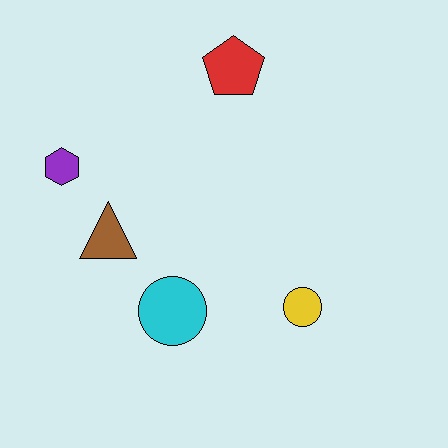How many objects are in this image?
There are 5 objects.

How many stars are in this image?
There are no stars.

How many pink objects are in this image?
There are no pink objects.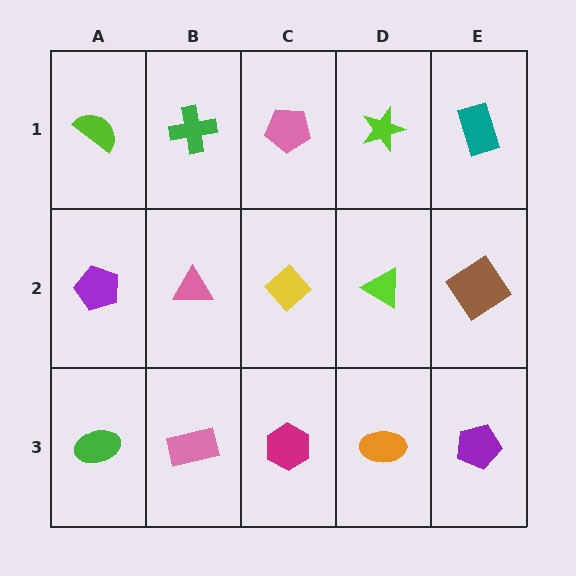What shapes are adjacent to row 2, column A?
A lime semicircle (row 1, column A), a green ellipse (row 3, column A), a pink triangle (row 2, column B).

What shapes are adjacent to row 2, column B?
A green cross (row 1, column B), a pink rectangle (row 3, column B), a purple pentagon (row 2, column A), a yellow diamond (row 2, column C).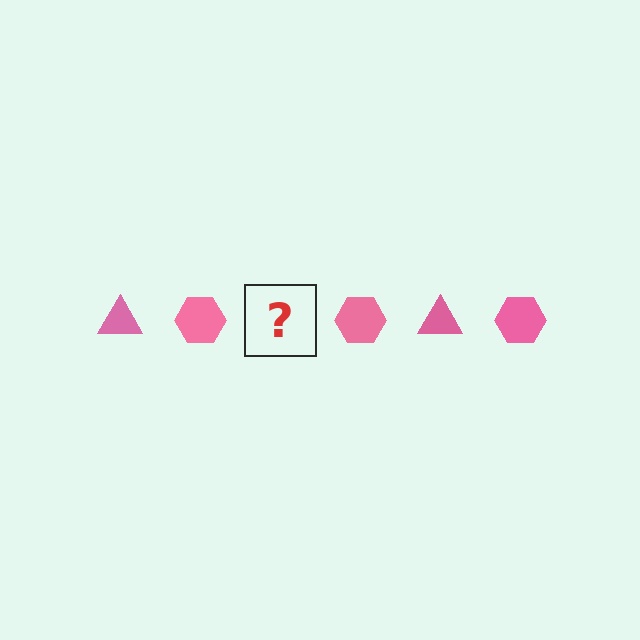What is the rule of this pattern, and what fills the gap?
The rule is that the pattern cycles through triangle, hexagon shapes in pink. The gap should be filled with a pink triangle.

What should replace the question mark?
The question mark should be replaced with a pink triangle.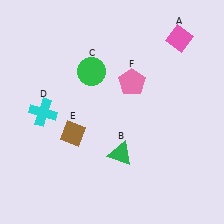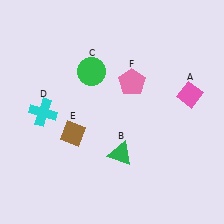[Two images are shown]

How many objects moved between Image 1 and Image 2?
1 object moved between the two images.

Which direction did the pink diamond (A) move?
The pink diamond (A) moved down.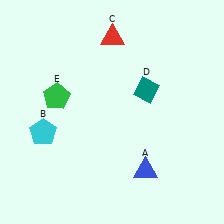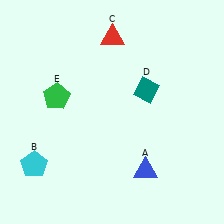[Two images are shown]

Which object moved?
The cyan pentagon (B) moved down.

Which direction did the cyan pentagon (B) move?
The cyan pentagon (B) moved down.